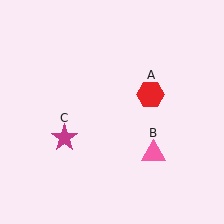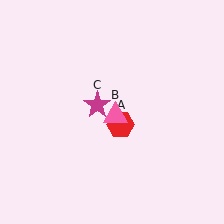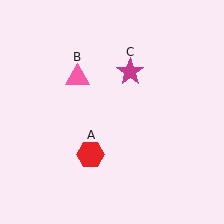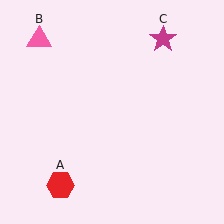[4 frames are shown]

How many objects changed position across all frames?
3 objects changed position: red hexagon (object A), pink triangle (object B), magenta star (object C).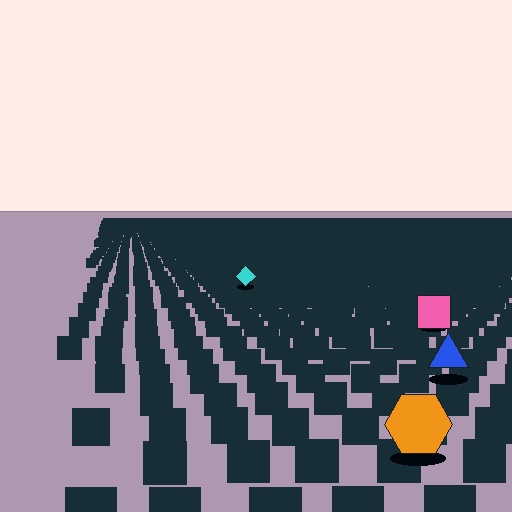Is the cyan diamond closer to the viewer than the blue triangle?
No. The blue triangle is closer — you can tell from the texture gradient: the ground texture is coarser near it.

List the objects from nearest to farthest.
From nearest to farthest: the orange hexagon, the blue triangle, the pink square, the cyan diamond.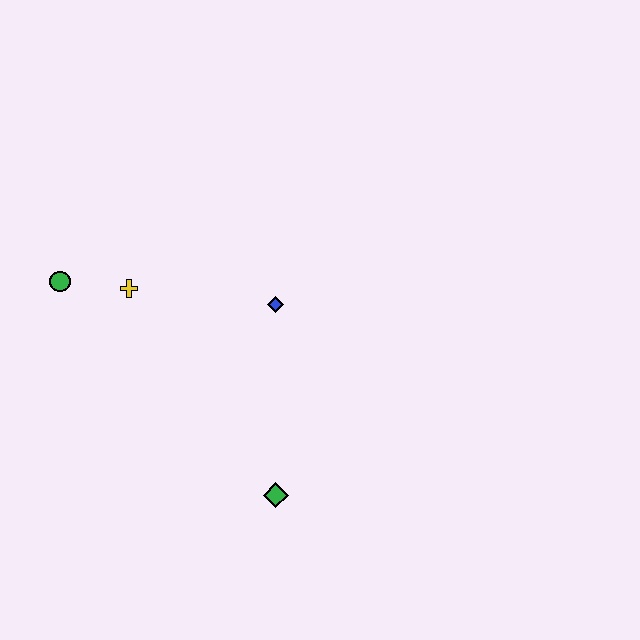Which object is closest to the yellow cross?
The green circle is closest to the yellow cross.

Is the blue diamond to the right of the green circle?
Yes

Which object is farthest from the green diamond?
The green circle is farthest from the green diamond.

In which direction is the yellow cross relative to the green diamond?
The yellow cross is above the green diamond.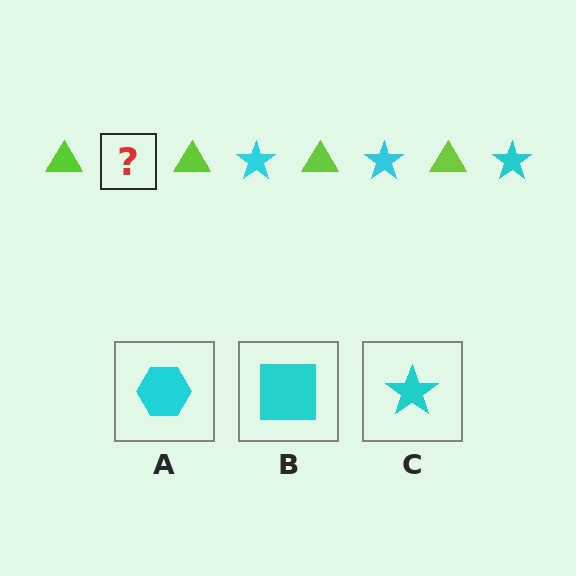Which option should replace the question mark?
Option C.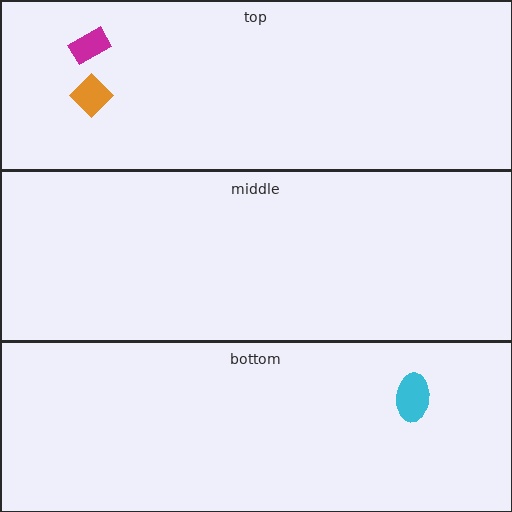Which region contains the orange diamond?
The top region.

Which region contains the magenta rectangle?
The top region.